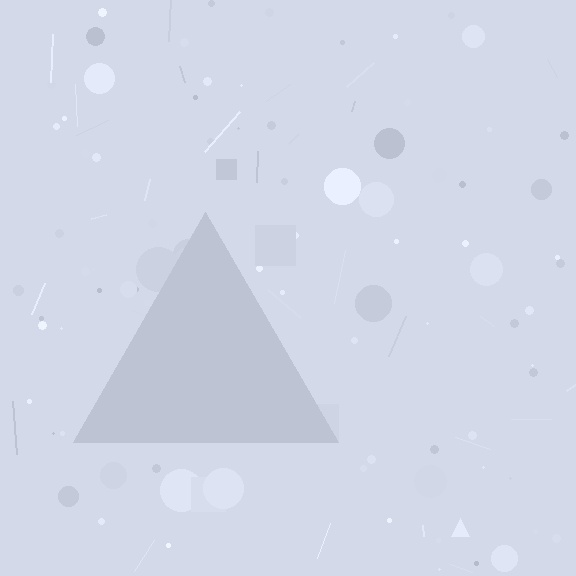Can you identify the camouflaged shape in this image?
The camouflaged shape is a triangle.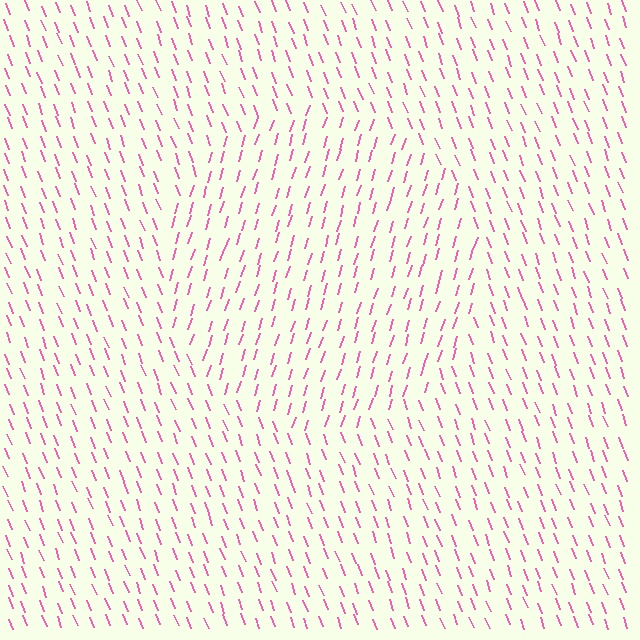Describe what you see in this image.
The image is filled with small pink line segments. A circle region in the image has lines oriented differently from the surrounding lines, creating a visible texture boundary.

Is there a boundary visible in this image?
Yes, there is a texture boundary formed by a change in line orientation.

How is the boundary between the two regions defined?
The boundary is defined purely by a change in line orientation (approximately 38 degrees difference). All lines are the same color and thickness.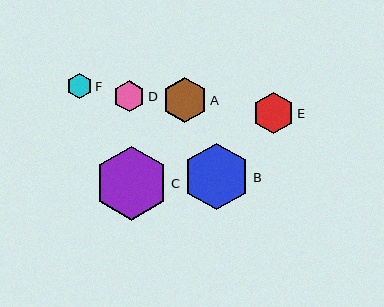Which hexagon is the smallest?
Hexagon F is the smallest with a size of approximately 25 pixels.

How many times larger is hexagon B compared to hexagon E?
Hexagon B is approximately 1.6 times the size of hexagon E.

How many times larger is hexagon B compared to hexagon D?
Hexagon B is approximately 2.1 times the size of hexagon D.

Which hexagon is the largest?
Hexagon C is the largest with a size of approximately 74 pixels.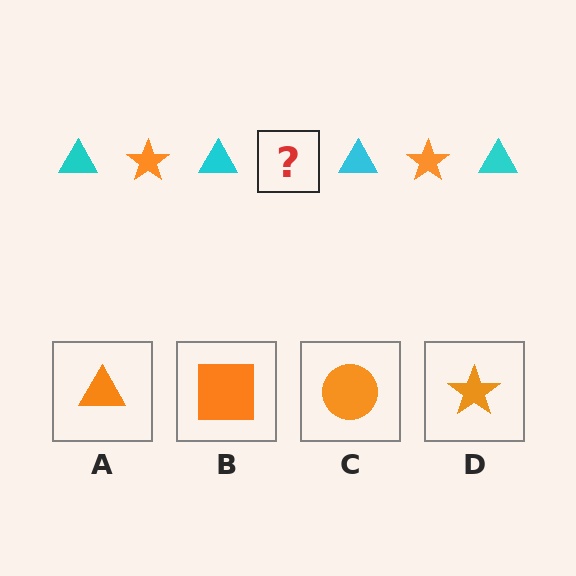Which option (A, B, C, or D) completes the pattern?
D.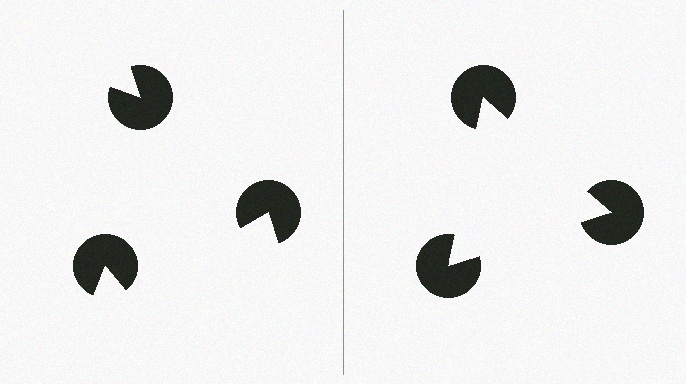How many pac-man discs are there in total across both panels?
6 — 3 on each side.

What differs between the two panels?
The pac-man discs are positioned identically on both sides; only the wedge orientations differ. On the right they align to a triangle; on the left they are misaligned.